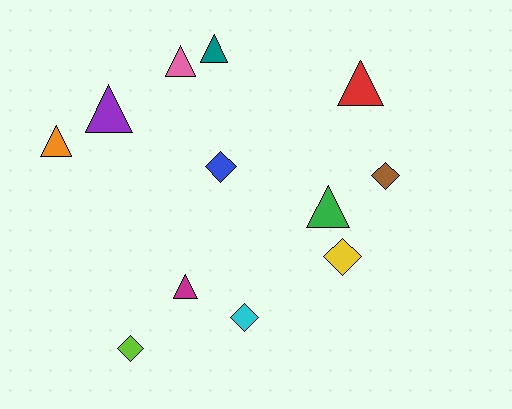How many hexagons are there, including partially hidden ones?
There are no hexagons.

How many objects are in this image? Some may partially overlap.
There are 12 objects.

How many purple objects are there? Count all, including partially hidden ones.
There is 1 purple object.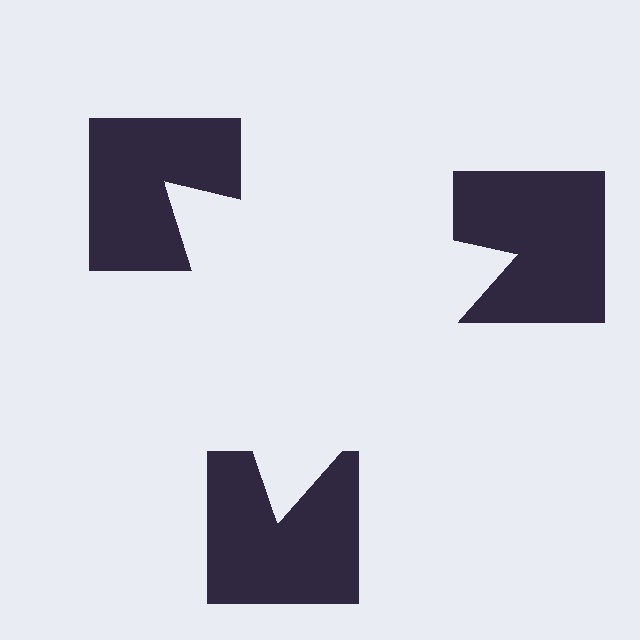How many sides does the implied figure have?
3 sides.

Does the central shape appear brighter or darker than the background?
It typically appears slightly brighter than the background, even though no actual brightness change is drawn.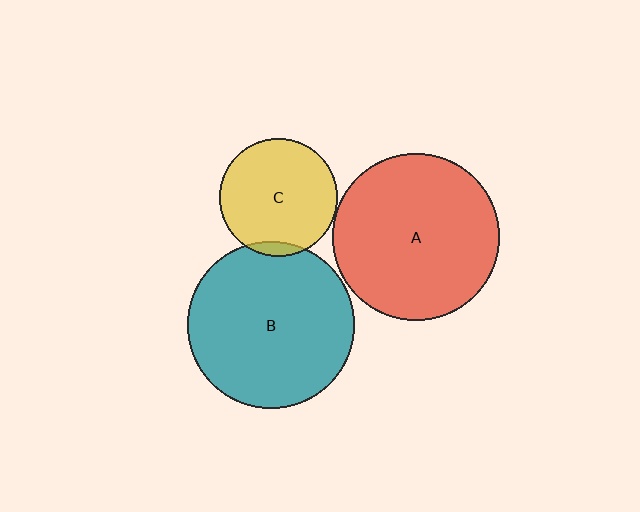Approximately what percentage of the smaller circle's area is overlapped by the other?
Approximately 5%.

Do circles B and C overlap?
Yes.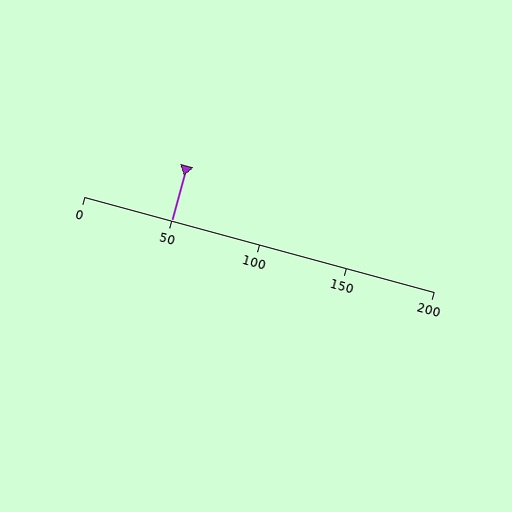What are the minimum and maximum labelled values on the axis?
The axis runs from 0 to 200.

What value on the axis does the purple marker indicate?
The marker indicates approximately 50.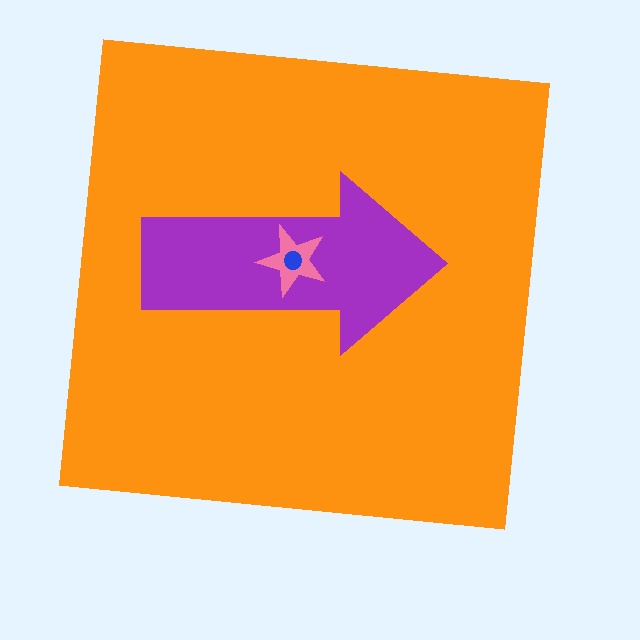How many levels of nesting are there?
4.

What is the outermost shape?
The orange square.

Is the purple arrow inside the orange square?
Yes.